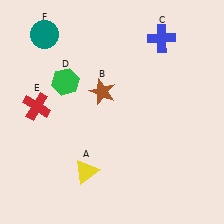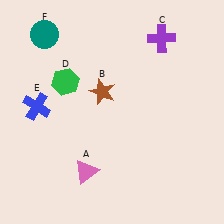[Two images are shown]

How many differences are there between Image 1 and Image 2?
There are 3 differences between the two images.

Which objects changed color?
A changed from yellow to pink. C changed from blue to purple. E changed from red to blue.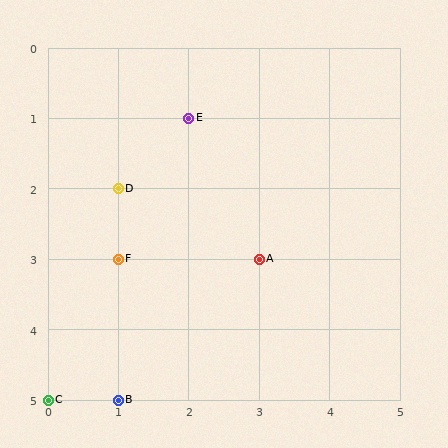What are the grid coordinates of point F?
Point F is at grid coordinates (1, 3).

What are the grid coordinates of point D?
Point D is at grid coordinates (1, 2).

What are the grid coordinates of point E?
Point E is at grid coordinates (2, 1).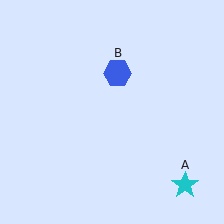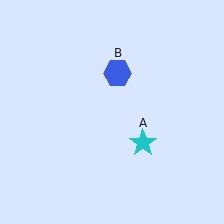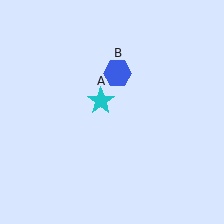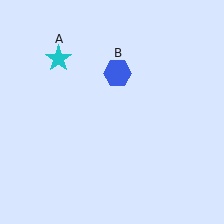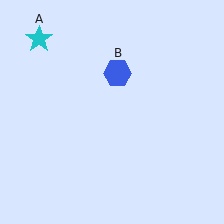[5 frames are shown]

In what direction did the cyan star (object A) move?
The cyan star (object A) moved up and to the left.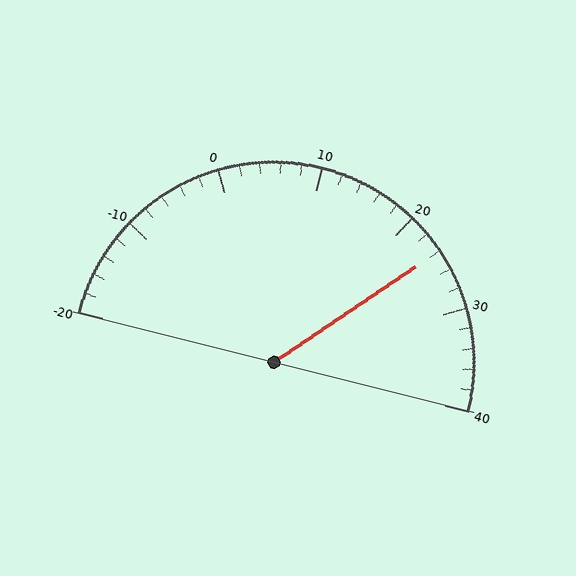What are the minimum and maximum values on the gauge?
The gauge ranges from -20 to 40.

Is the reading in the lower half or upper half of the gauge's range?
The reading is in the upper half of the range (-20 to 40).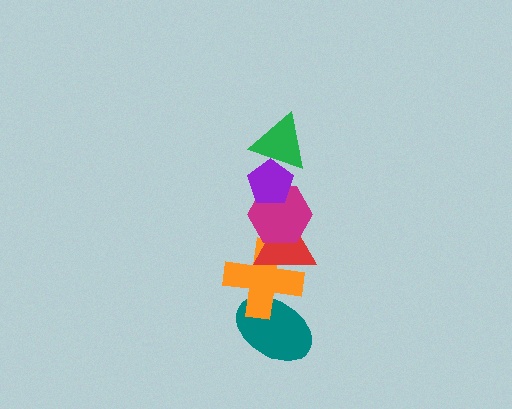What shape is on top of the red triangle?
The magenta hexagon is on top of the red triangle.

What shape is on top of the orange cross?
The red triangle is on top of the orange cross.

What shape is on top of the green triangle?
The purple pentagon is on top of the green triangle.